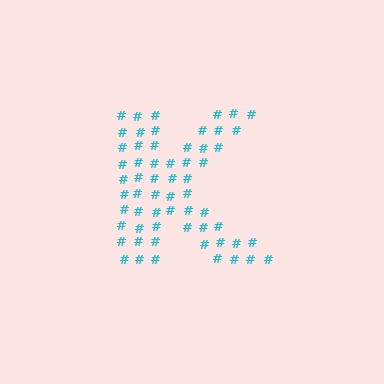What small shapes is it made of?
It is made of small hash symbols.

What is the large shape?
The large shape is the letter K.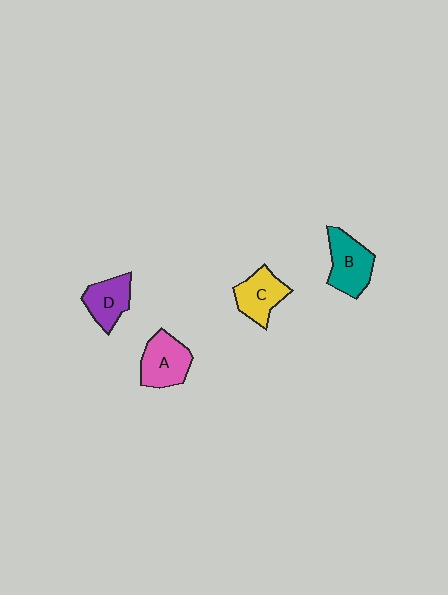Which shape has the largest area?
Shape B (teal).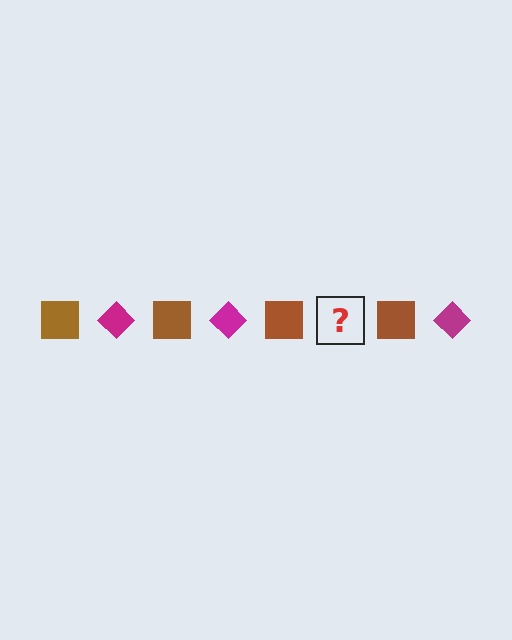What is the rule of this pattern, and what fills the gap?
The rule is that the pattern alternates between brown square and magenta diamond. The gap should be filled with a magenta diamond.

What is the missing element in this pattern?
The missing element is a magenta diamond.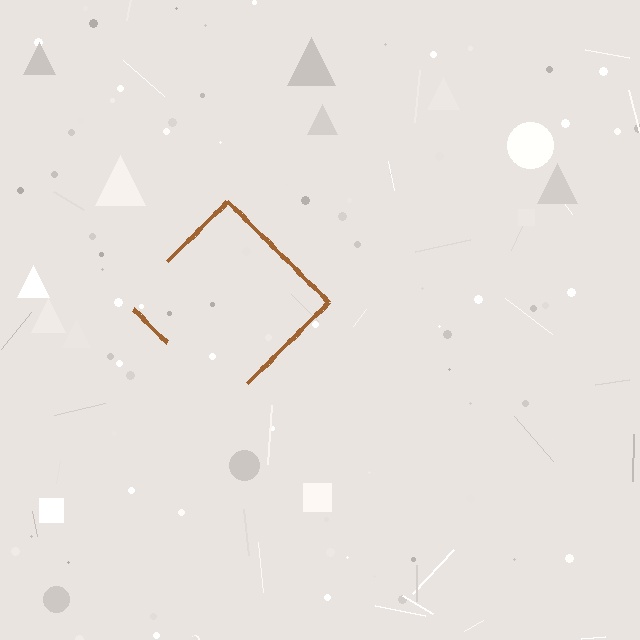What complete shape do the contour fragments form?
The contour fragments form a diamond.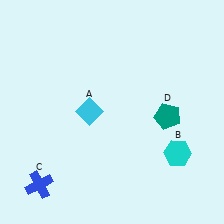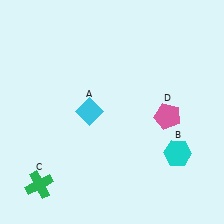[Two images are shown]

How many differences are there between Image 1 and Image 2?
There are 2 differences between the two images.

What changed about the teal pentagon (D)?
In Image 1, D is teal. In Image 2, it changed to pink.